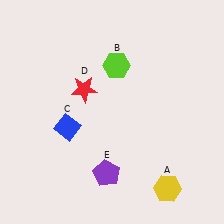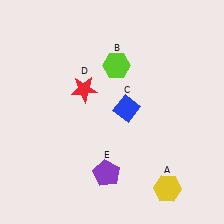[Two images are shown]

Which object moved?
The blue diamond (C) moved right.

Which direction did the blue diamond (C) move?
The blue diamond (C) moved right.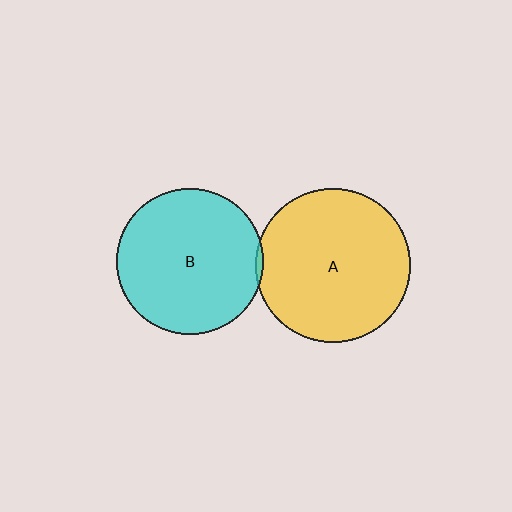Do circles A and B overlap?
Yes.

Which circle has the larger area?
Circle A (yellow).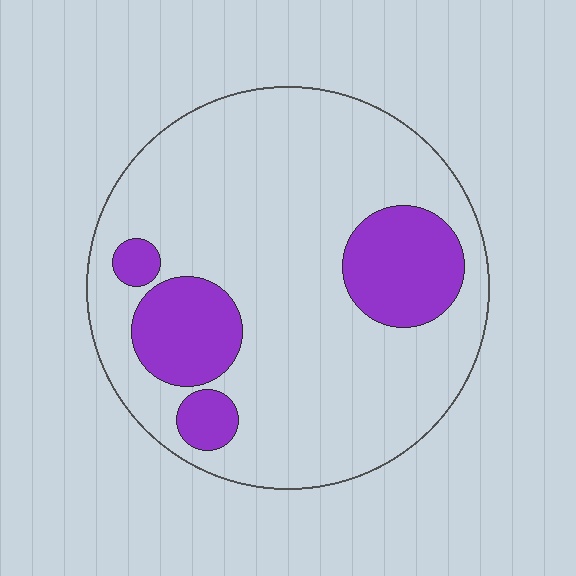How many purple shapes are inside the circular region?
4.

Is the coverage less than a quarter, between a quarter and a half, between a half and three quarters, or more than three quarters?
Less than a quarter.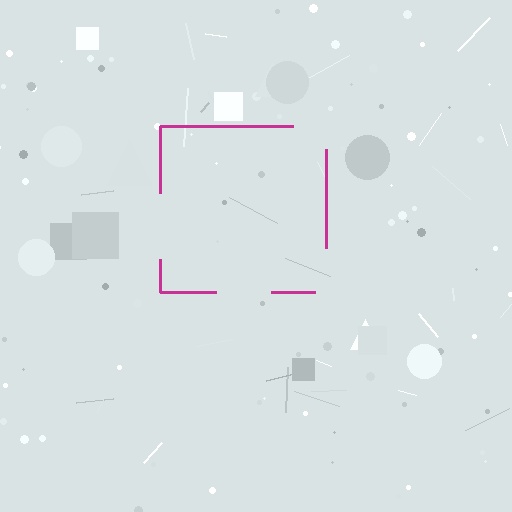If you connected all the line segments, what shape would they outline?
They would outline a square.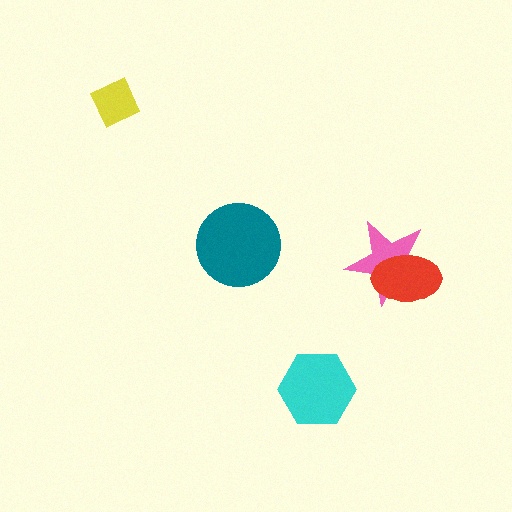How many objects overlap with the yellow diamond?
0 objects overlap with the yellow diamond.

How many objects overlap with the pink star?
1 object overlaps with the pink star.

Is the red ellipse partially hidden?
No, no other shape covers it.